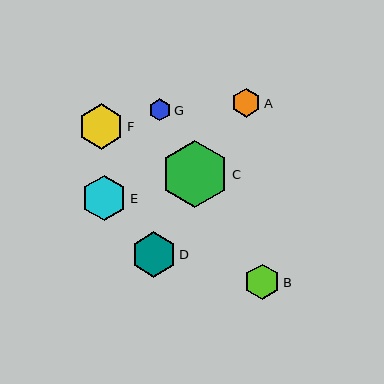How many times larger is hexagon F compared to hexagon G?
Hexagon F is approximately 2.1 times the size of hexagon G.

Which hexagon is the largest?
Hexagon C is the largest with a size of approximately 67 pixels.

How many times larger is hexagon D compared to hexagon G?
Hexagon D is approximately 2.1 times the size of hexagon G.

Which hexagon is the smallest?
Hexagon G is the smallest with a size of approximately 22 pixels.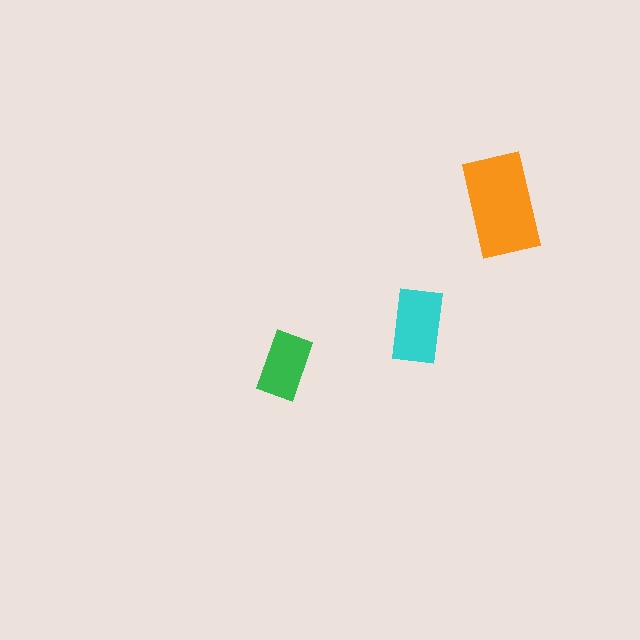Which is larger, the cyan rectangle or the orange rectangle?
The orange one.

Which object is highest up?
The orange rectangle is topmost.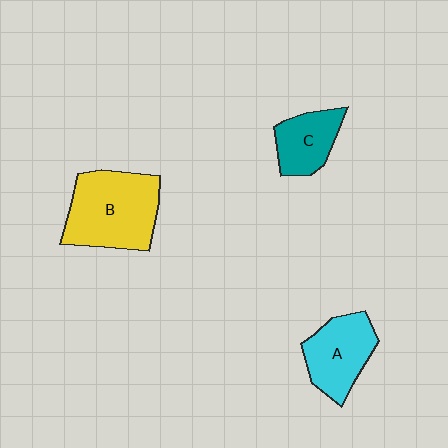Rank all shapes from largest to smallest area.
From largest to smallest: B (yellow), A (cyan), C (teal).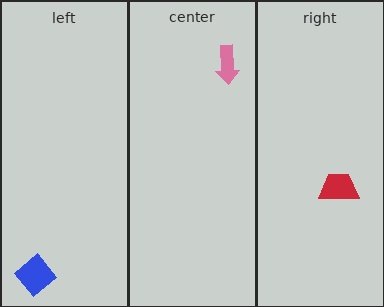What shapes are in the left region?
The blue diamond.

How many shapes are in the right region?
1.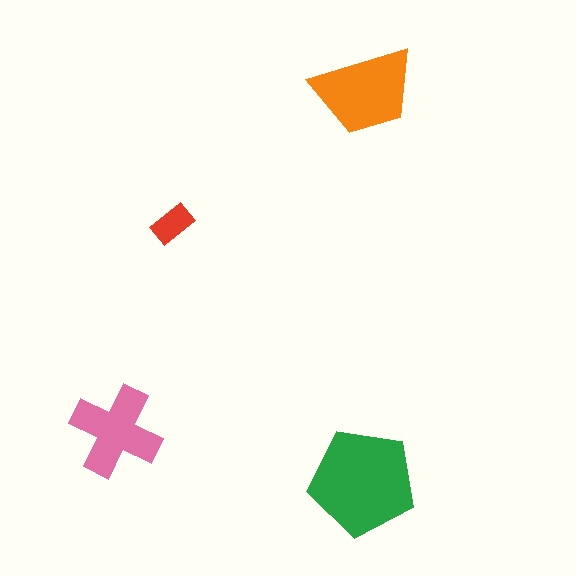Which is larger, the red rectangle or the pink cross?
The pink cross.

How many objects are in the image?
There are 4 objects in the image.